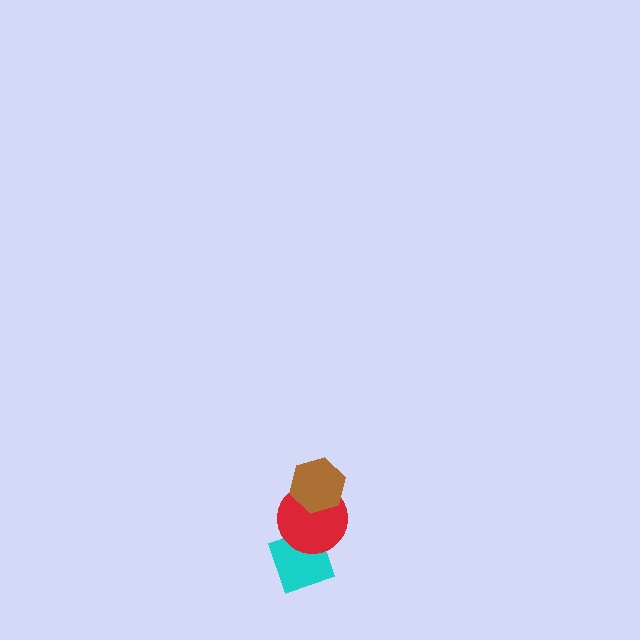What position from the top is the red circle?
The red circle is 2nd from the top.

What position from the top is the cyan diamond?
The cyan diamond is 3rd from the top.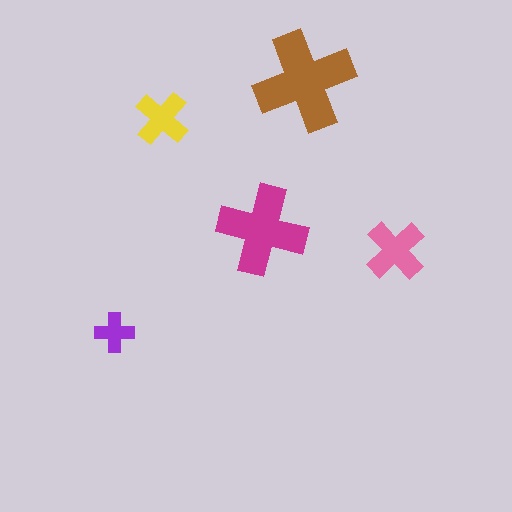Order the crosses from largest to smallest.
the brown one, the magenta one, the pink one, the yellow one, the purple one.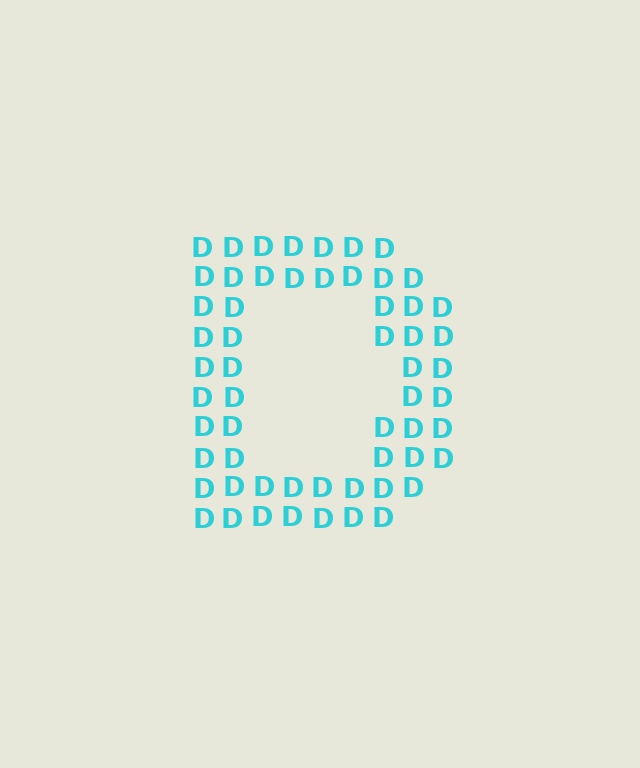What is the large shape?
The large shape is the letter D.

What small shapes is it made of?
It is made of small letter D's.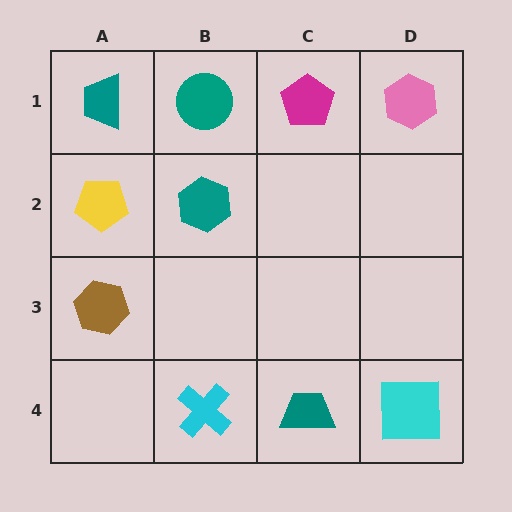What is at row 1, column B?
A teal circle.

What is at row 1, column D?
A pink hexagon.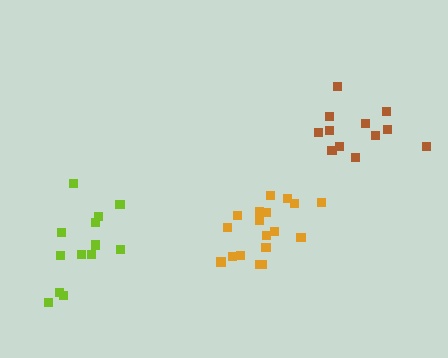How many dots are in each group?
Group 1: 13 dots, Group 2: 12 dots, Group 3: 18 dots (43 total).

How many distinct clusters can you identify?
There are 3 distinct clusters.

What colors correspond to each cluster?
The clusters are colored: lime, brown, orange.